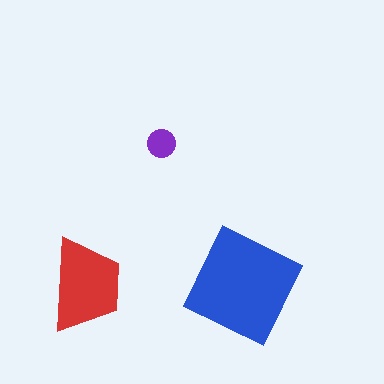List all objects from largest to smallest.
The blue diamond, the red trapezoid, the purple circle.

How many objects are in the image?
There are 3 objects in the image.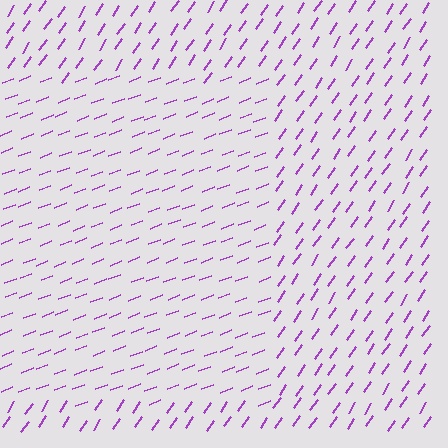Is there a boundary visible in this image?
Yes, there is a texture boundary formed by a change in line orientation.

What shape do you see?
I see a rectangle.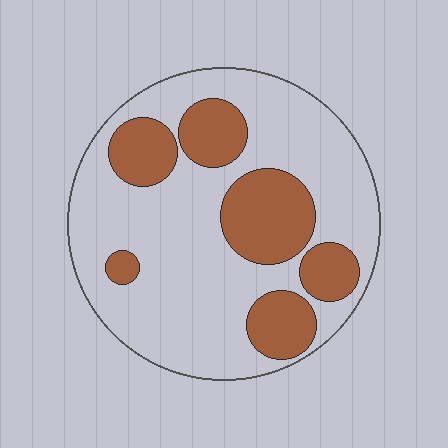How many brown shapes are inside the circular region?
6.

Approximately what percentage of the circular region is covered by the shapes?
Approximately 30%.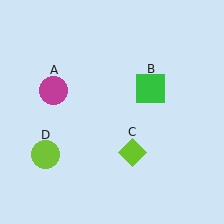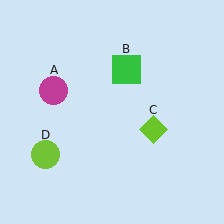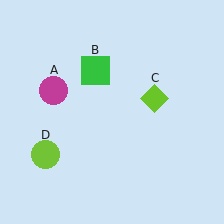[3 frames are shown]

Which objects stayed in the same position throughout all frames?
Magenta circle (object A) and lime circle (object D) remained stationary.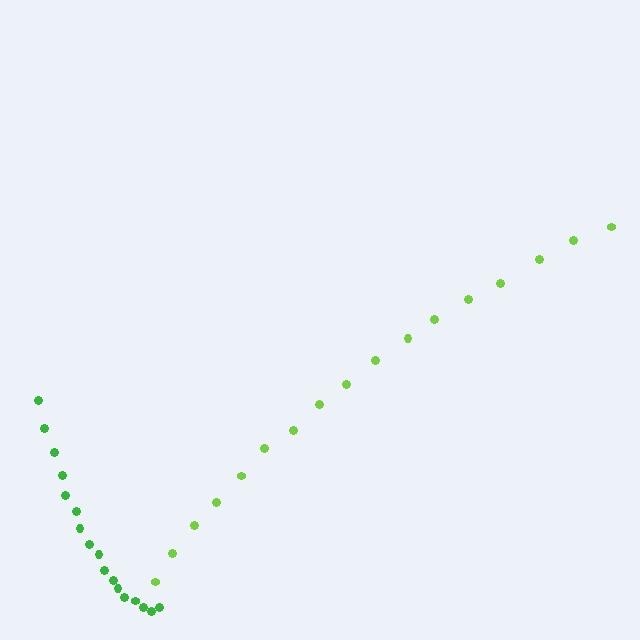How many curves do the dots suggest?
There are 2 distinct paths.